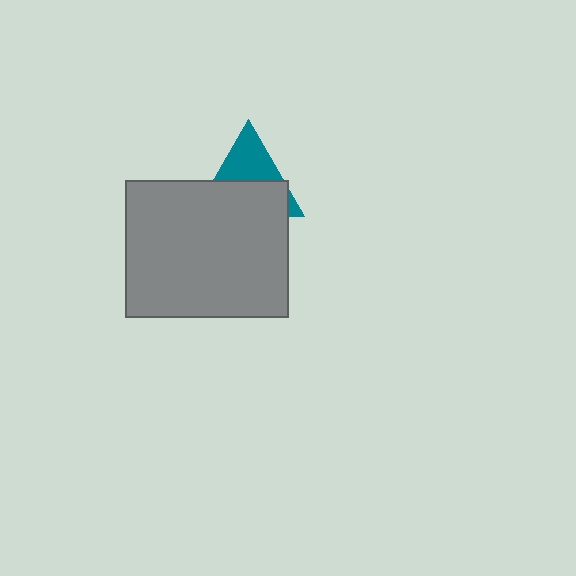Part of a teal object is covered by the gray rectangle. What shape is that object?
It is a triangle.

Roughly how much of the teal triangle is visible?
A small part of it is visible (roughly 42%).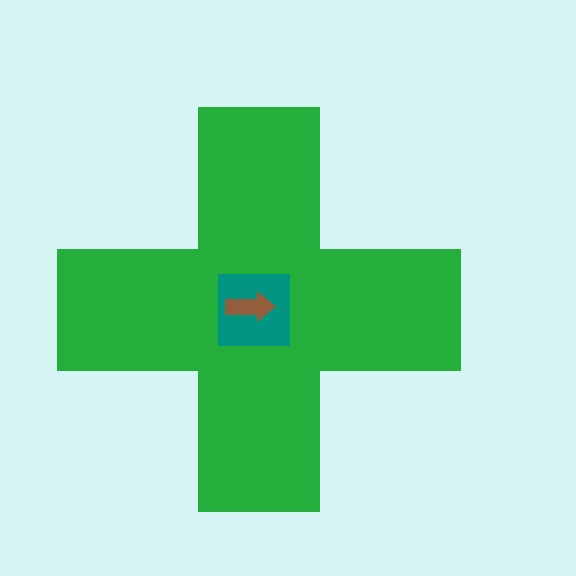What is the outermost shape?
The green cross.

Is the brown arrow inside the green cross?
Yes.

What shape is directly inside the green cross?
The teal square.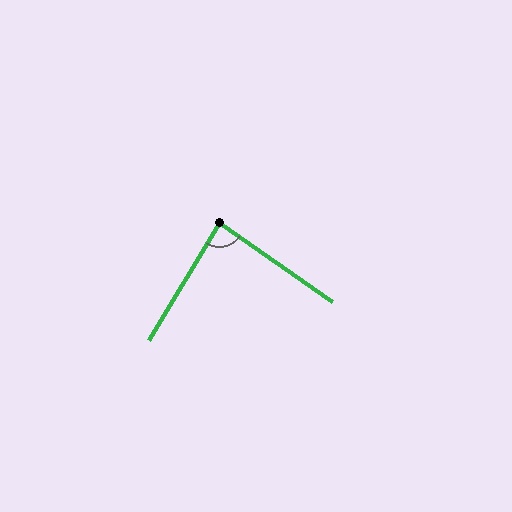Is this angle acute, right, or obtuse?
It is approximately a right angle.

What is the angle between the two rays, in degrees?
Approximately 86 degrees.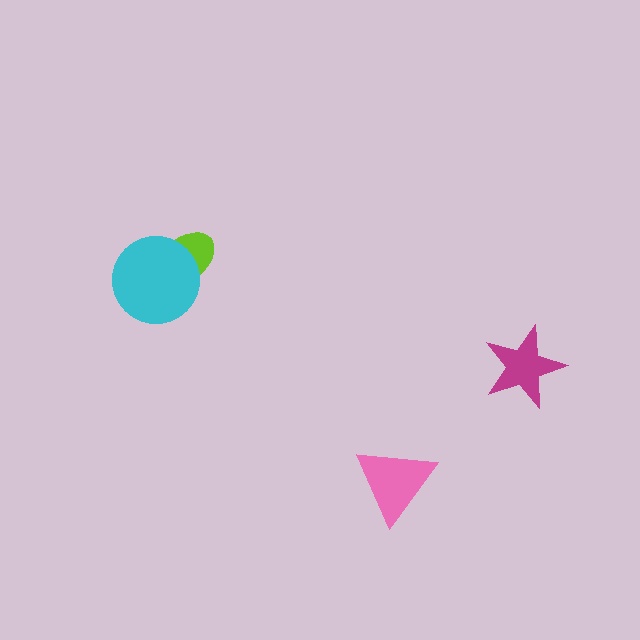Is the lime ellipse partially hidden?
Yes, it is partially covered by another shape.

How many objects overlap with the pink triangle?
0 objects overlap with the pink triangle.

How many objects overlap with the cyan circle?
1 object overlaps with the cyan circle.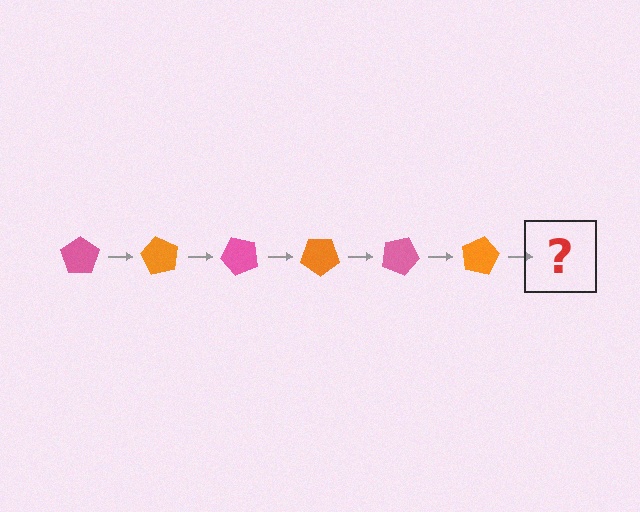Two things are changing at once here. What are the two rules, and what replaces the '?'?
The two rules are that it rotates 60 degrees each step and the color cycles through pink and orange. The '?' should be a pink pentagon, rotated 360 degrees from the start.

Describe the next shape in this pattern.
It should be a pink pentagon, rotated 360 degrees from the start.